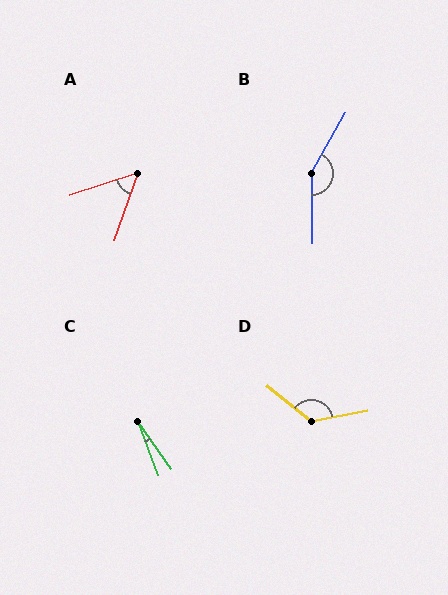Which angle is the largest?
B, at approximately 151 degrees.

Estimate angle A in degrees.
Approximately 53 degrees.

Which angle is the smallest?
C, at approximately 15 degrees.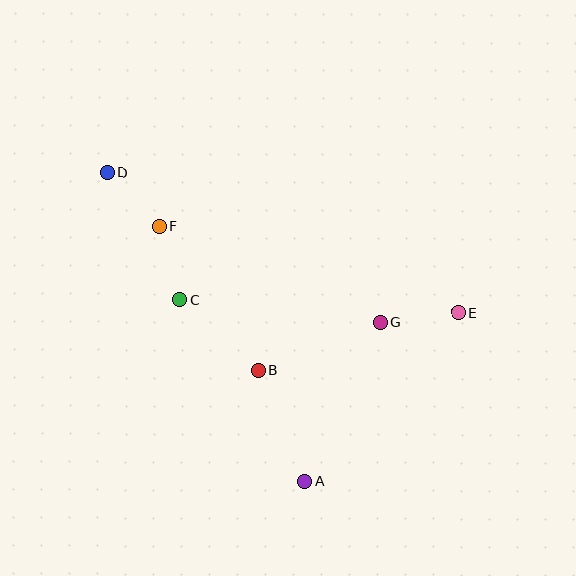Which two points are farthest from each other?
Points D and E are farthest from each other.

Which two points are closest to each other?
Points D and F are closest to each other.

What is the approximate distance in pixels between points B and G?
The distance between B and G is approximately 131 pixels.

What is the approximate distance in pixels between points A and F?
The distance between A and F is approximately 294 pixels.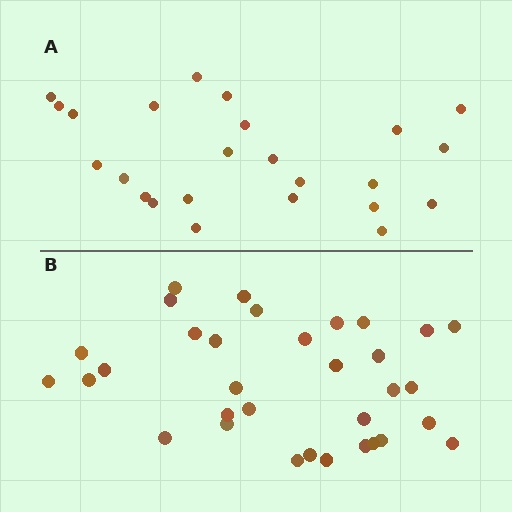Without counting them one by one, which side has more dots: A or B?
Region B (the bottom region) has more dots.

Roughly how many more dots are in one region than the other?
Region B has roughly 8 or so more dots than region A.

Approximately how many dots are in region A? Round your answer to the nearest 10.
About 20 dots. (The exact count is 24, which rounds to 20.)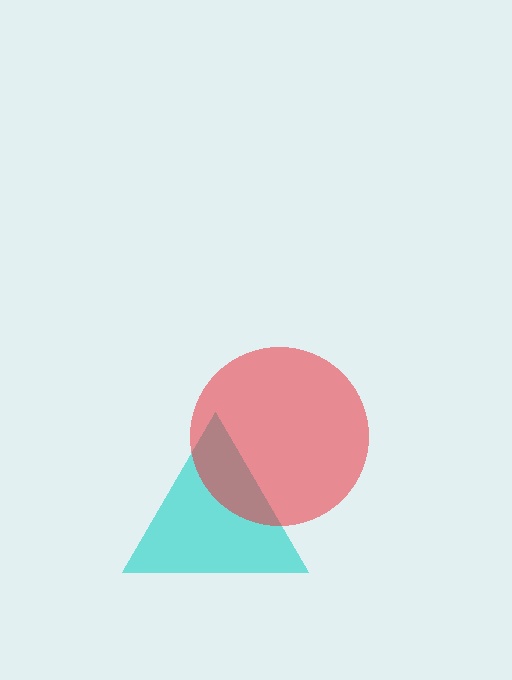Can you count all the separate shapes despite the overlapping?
Yes, there are 2 separate shapes.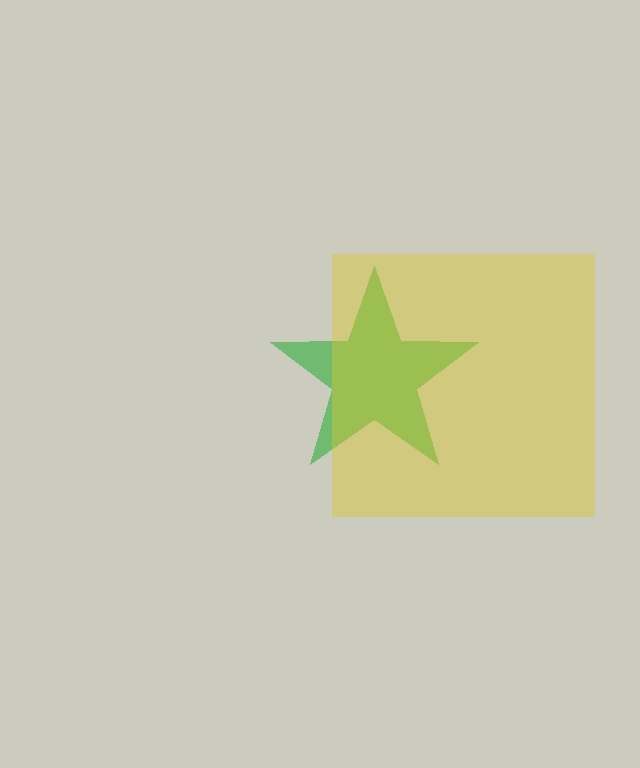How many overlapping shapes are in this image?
There are 2 overlapping shapes in the image.